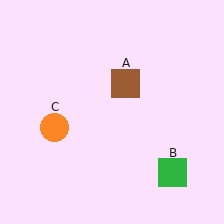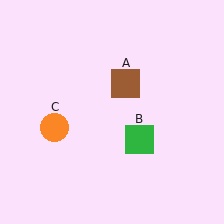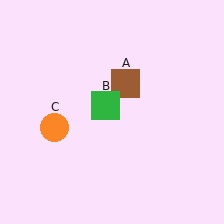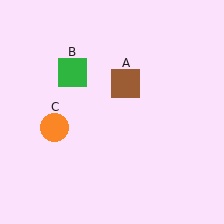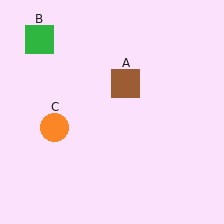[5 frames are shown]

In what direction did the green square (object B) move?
The green square (object B) moved up and to the left.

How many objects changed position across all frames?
1 object changed position: green square (object B).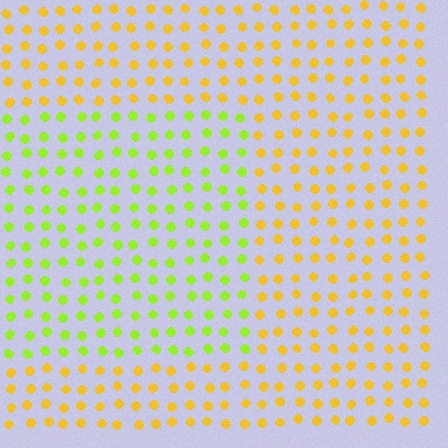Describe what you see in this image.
The image is filled with small yellow elements in a uniform arrangement. A rectangle-shaped region is visible where the elements are tinted to a slightly different hue, forming a subtle color boundary.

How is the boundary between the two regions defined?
The boundary is defined purely by a slight shift in hue (about 42 degrees). Spacing, size, and orientation are identical on both sides.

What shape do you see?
I see a rectangle.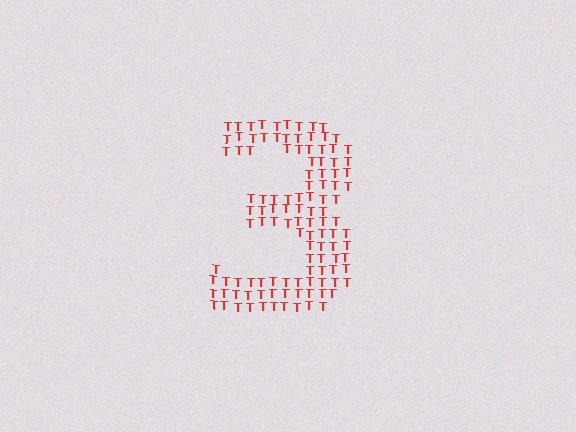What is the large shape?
The large shape is the digit 3.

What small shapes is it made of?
It is made of small letter T's.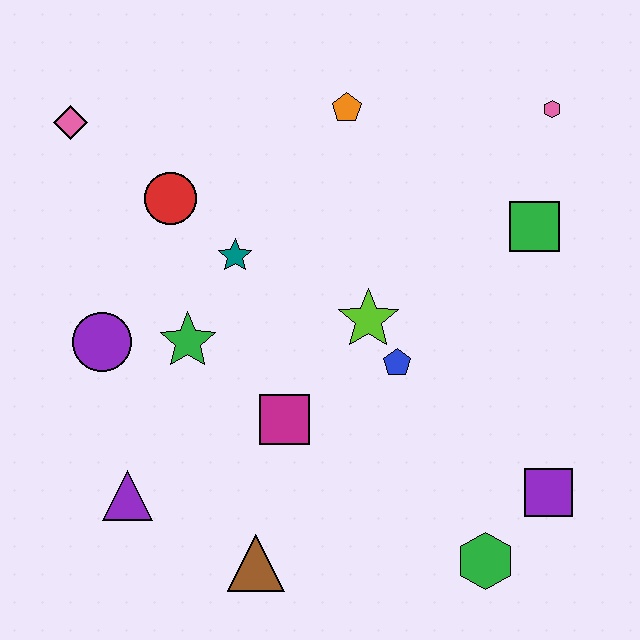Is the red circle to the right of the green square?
No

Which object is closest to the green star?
The purple circle is closest to the green star.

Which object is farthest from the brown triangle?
The pink hexagon is farthest from the brown triangle.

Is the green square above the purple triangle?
Yes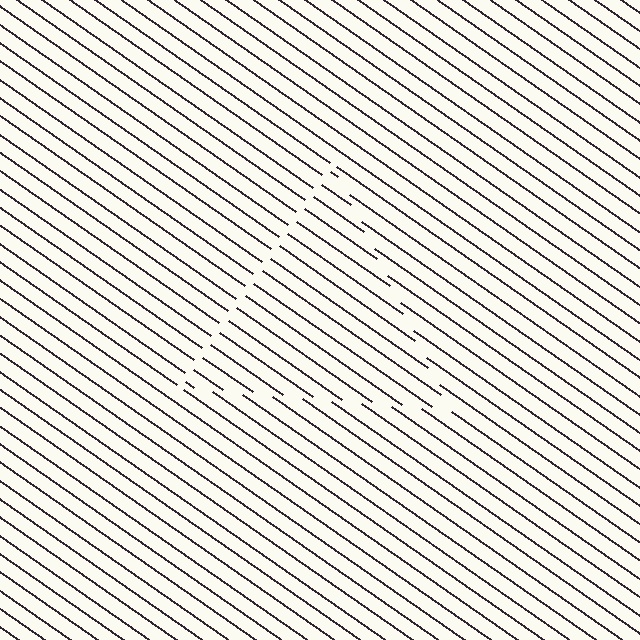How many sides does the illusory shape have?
3 sides — the line-ends trace a triangle.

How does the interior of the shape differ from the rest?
The interior of the shape contains the same grating, shifted by half a period — the contour is defined by the phase discontinuity where line-ends from the inner and outer gratings abut.